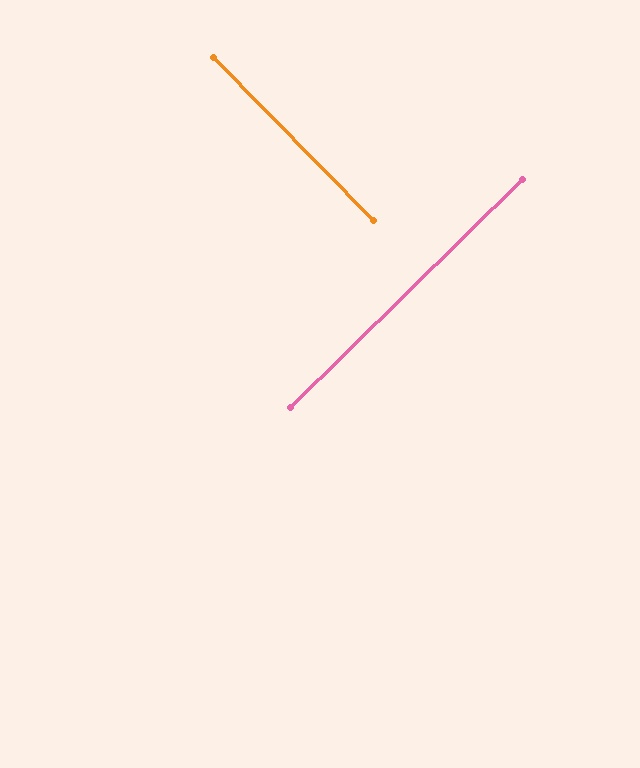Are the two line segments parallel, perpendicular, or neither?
Perpendicular — they meet at approximately 90°.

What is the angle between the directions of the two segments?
Approximately 90 degrees.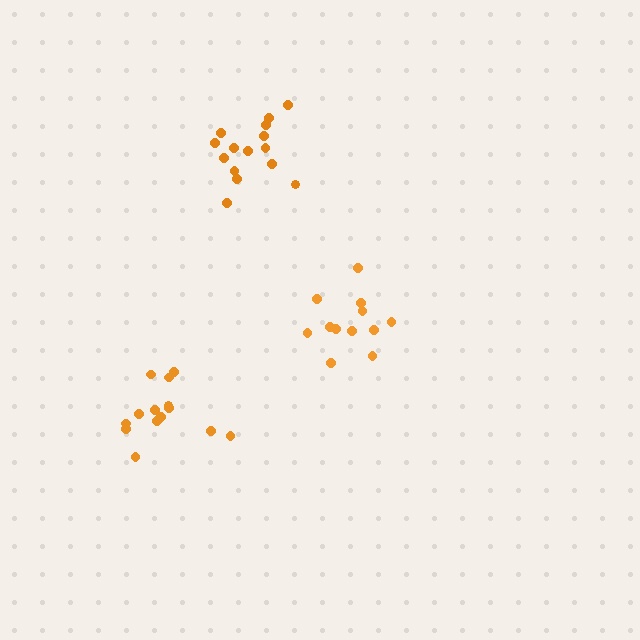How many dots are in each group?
Group 1: 15 dots, Group 2: 14 dots, Group 3: 12 dots (41 total).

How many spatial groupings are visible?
There are 3 spatial groupings.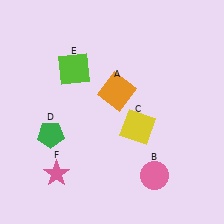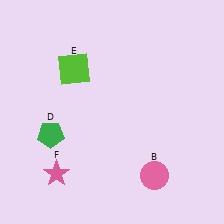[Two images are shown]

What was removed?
The orange square (A), the yellow square (C) were removed in Image 2.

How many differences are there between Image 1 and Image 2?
There are 2 differences between the two images.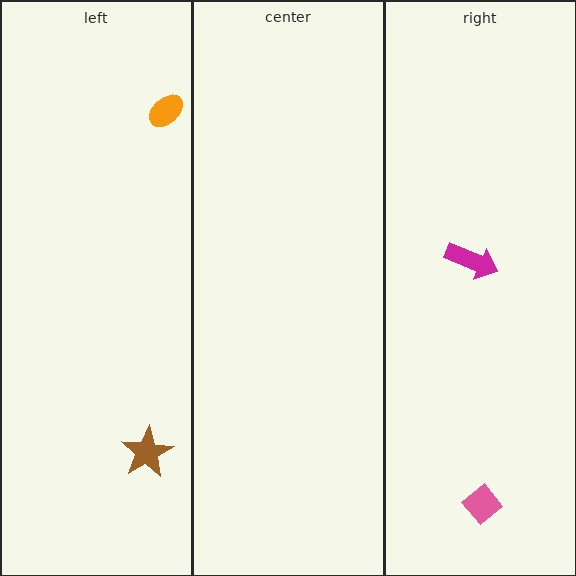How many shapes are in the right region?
2.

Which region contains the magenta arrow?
The right region.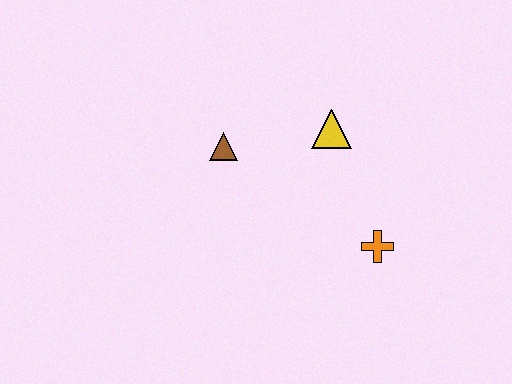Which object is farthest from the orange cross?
The brown triangle is farthest from the orange cross.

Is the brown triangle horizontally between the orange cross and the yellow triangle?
No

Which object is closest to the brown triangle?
The yellow triangle is closest to the brown triangle.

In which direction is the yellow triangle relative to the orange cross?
The yellow triangle is above the orange cross.